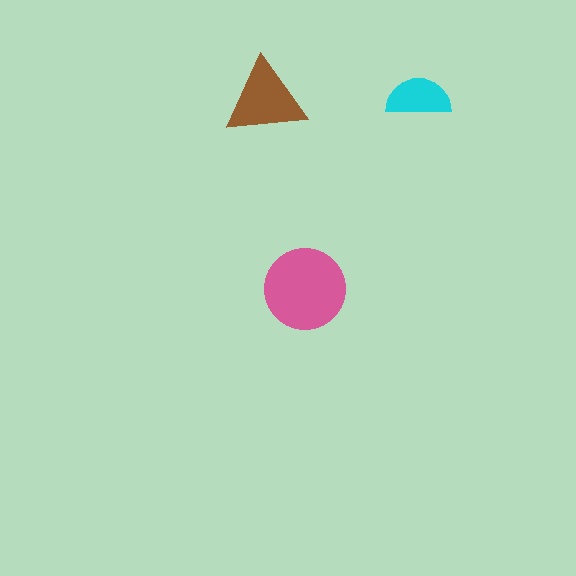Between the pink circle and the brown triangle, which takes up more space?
The pink circle.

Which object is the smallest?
The cyan semicircle.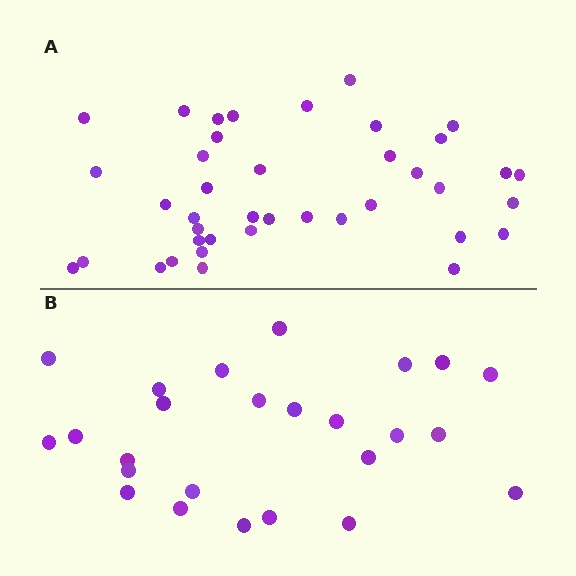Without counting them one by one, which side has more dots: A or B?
Region A (the top region) has more dots.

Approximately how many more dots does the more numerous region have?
Region A has approximately 15 more dots than region B.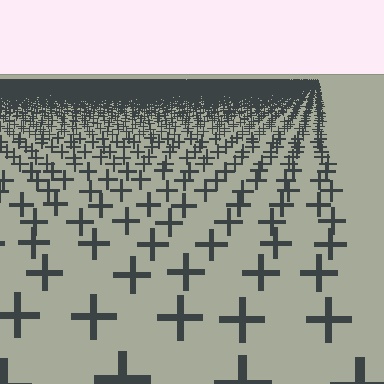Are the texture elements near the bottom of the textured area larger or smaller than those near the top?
Larger. Near the bottom, elements are closer to the viewer and appear at a bigger on-screen size.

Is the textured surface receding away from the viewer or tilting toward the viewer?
The surface is receding away from the viewer. Texture elements get smaller and denser toward the top.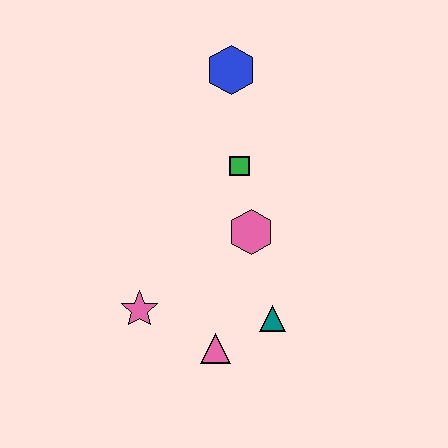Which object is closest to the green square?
The pink hexagon is closest to the green square.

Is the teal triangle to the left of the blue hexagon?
No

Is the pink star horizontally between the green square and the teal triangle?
No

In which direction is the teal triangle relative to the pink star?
The teal triangle is to the right of the pink star.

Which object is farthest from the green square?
The pink triangle is farthest from the green square.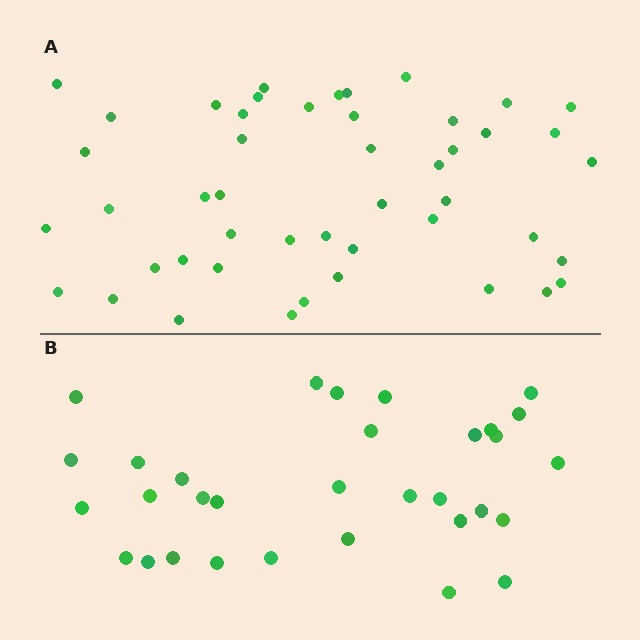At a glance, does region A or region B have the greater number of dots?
Region A (the top region) has more dots.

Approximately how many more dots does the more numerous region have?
Region A has approximately 15 more dots than region B.